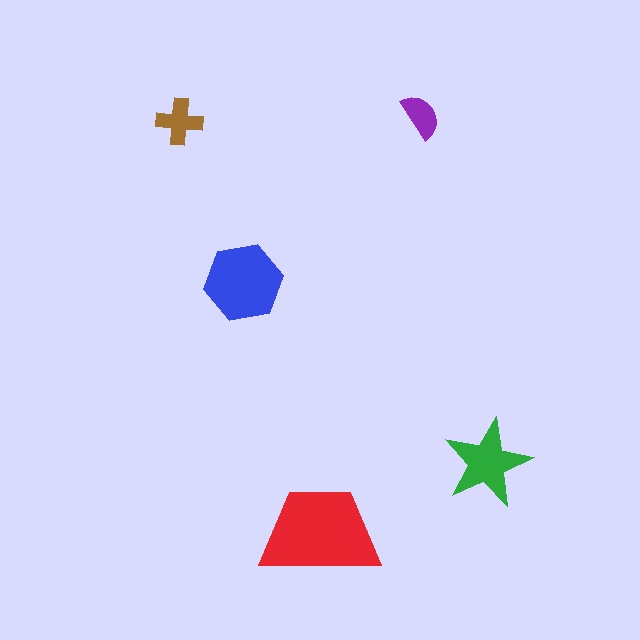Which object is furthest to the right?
The green star is rightmost.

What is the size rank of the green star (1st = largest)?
3rd.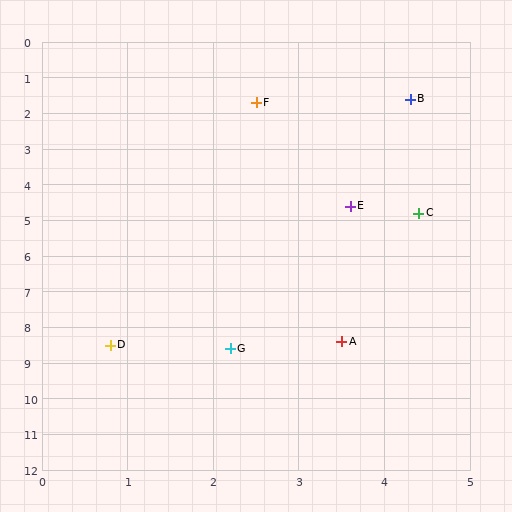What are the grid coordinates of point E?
Point E is at approximately (3.6, 4.6).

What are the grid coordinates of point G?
Point G is at approximately (2.2, 8.6).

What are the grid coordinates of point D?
Point D is at approximately (0.8, 8.5).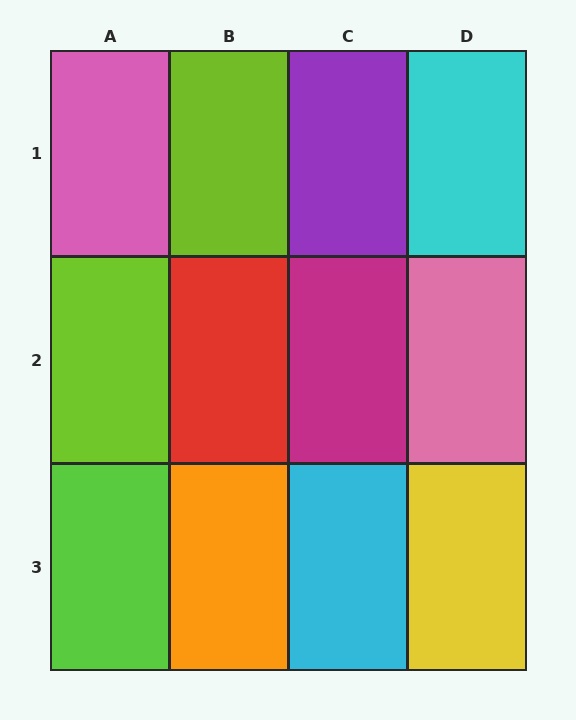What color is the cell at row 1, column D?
Cyan.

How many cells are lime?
3 cells are lime.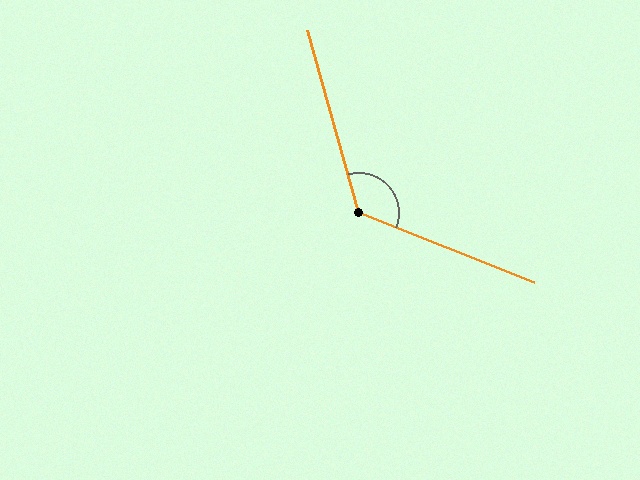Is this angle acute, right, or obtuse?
It is obtuse.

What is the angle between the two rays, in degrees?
Approximately 127 degrees.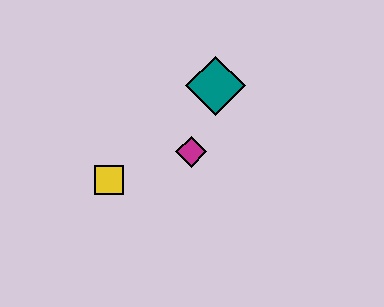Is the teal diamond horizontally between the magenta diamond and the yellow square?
No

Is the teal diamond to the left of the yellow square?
No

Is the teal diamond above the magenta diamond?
Yes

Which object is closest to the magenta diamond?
The teal diamond is closest to the magenta diamond.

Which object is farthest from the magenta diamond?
The yellow square is farthest from the magenta diamond.